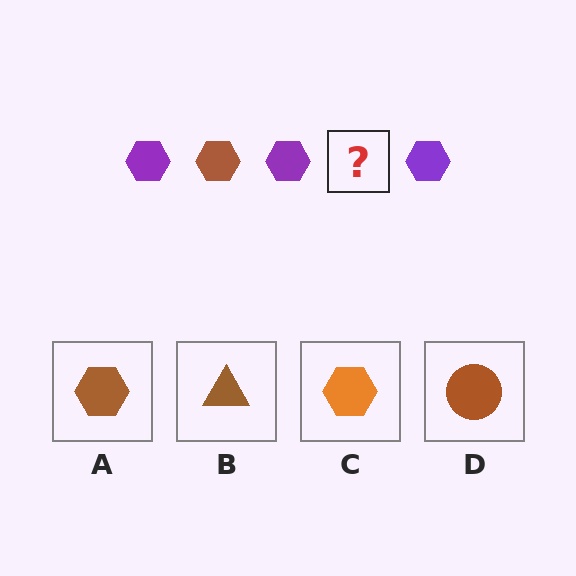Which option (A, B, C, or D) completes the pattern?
A.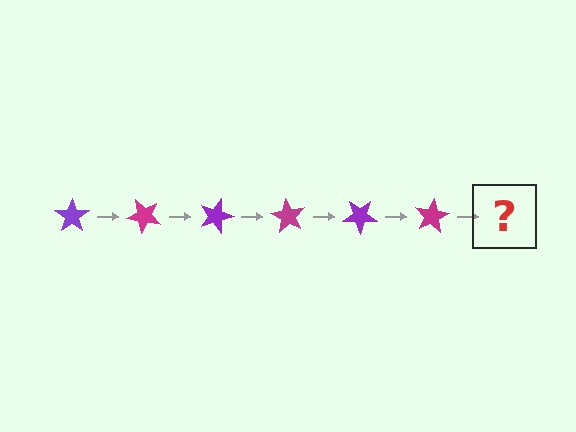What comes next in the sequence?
The next element should be a purple star, rotated 270 degrees from the start.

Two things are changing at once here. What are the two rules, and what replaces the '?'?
The two rules are that it rotates 45 degrees each step and the color cycles through purple and magenta. The '?' should be a purple star, rotated 270 degrees from the start.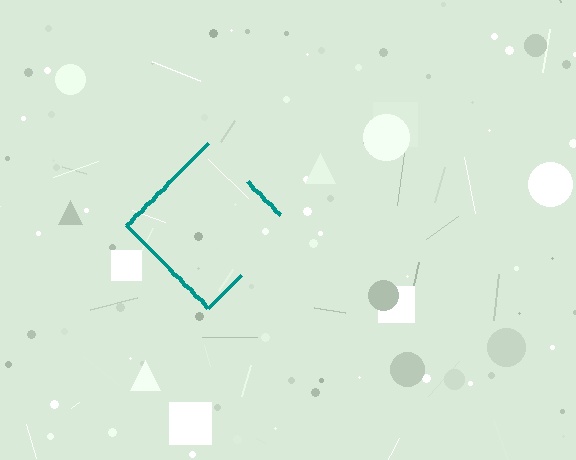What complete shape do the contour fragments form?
The contour fragments form a diamond.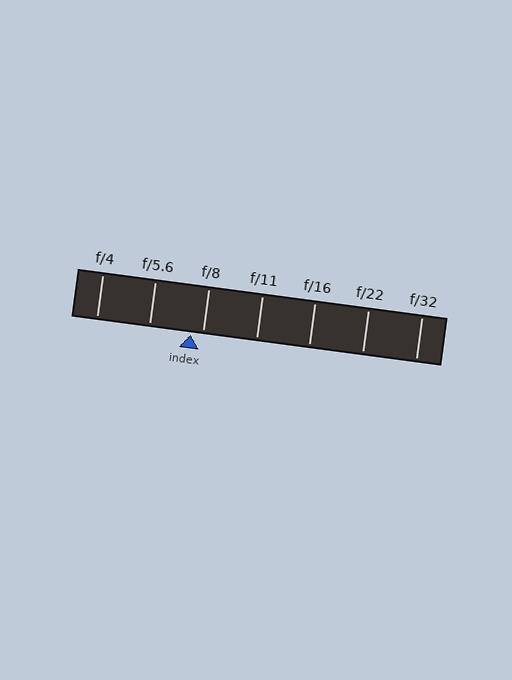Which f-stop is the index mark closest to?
The index mark is closest to f/8.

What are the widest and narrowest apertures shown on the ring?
The widest aperture shown is f/4 and the narrowest is f/32.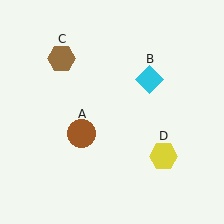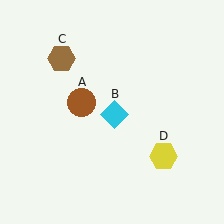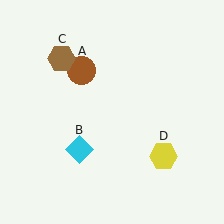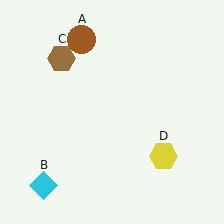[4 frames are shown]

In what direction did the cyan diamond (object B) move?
The cyan diamond (object B) moved down and to the left.